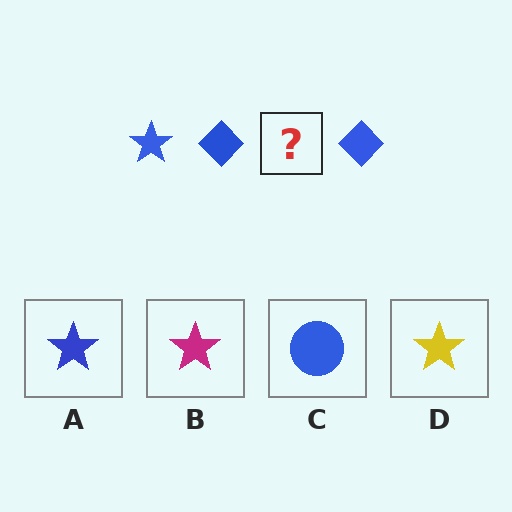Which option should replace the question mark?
Option A.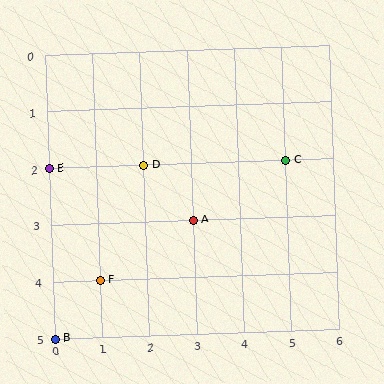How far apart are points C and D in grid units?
Points C and D are 3 columns apart.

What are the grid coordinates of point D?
Point D is at grid coordinates (2, 2).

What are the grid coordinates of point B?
Point B is at grid coordinates (0, 5).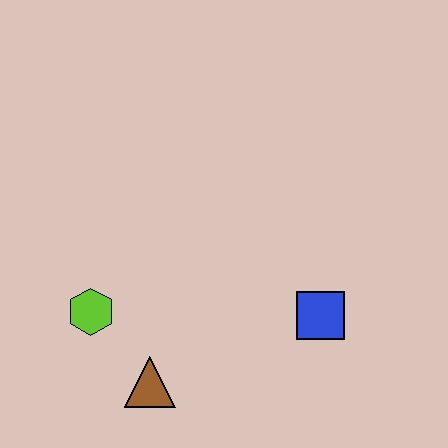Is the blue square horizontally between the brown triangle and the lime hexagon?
No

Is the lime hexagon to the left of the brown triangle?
Yes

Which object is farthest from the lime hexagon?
The blue square is farthest from the lime hexagon.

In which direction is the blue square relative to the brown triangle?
The blue square is to the right of the brown triangle.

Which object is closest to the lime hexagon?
The brown triangle is closest to the lime hexagon.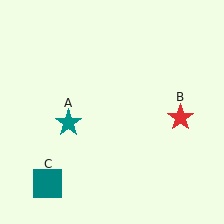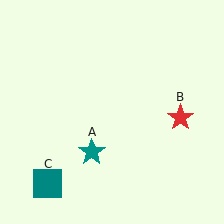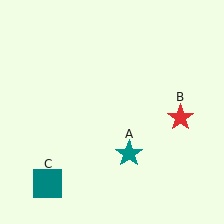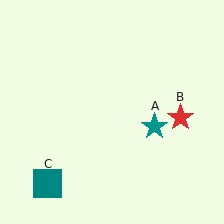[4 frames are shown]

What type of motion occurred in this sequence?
The teal star (object A) rotated counterclockwise around the center of the scene.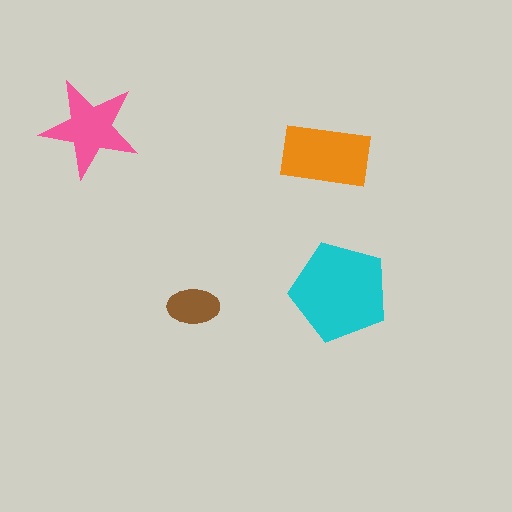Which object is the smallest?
The brown ellipse.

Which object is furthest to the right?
The cyan pentagon is rightmost.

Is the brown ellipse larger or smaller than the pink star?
Smaller.